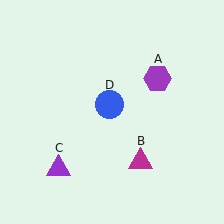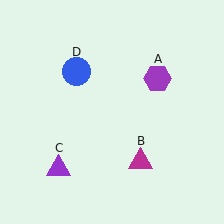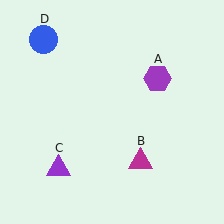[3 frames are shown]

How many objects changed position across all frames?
1 object changed position: blue circle (object D).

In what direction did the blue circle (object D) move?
The blue circle (object D) moved up and to the left.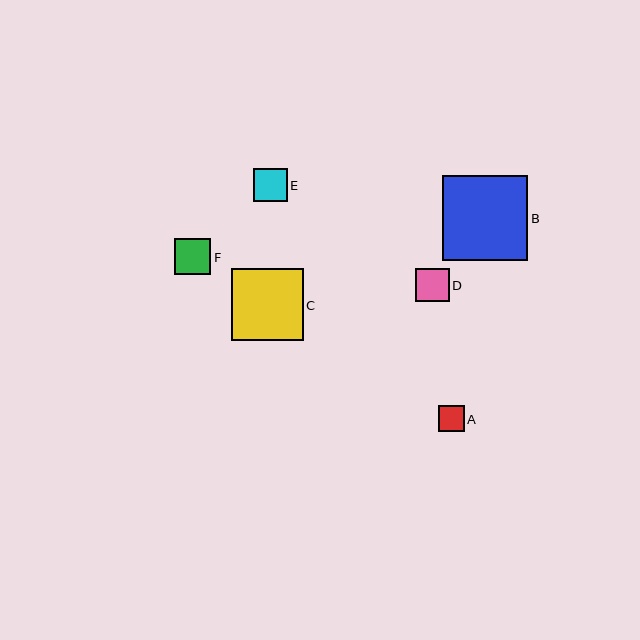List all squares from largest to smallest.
From largest to smallest: B, C, F, E, D, A.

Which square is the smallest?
Square A is the smallest with a size of approximately 26 pixels.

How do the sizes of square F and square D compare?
Square F and square D are approximately the same size.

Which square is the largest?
Square B is the largest with a size of approximately 85 pixels.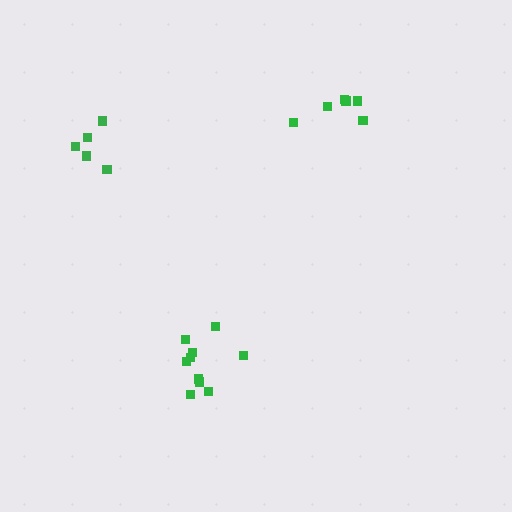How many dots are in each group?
Group 1: 5 dots, Group 2: 10 dots, Group 3: 6 dots (21 total).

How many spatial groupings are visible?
There are 3 spatial groupings.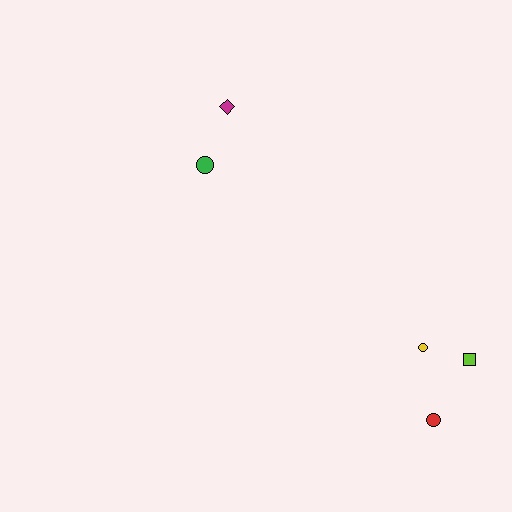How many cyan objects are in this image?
There are no cyan objects.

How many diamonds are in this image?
There is 1 diamond.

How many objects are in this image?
There are 5 objects.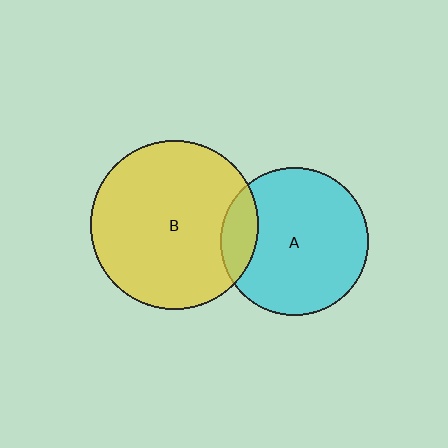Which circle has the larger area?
Circle B (yellow).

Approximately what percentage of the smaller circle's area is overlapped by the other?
Approximately 15%.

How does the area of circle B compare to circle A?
Approximately 1.3 times.